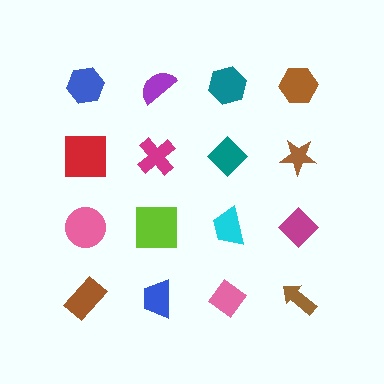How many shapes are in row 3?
4 shapes.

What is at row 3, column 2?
A lime square.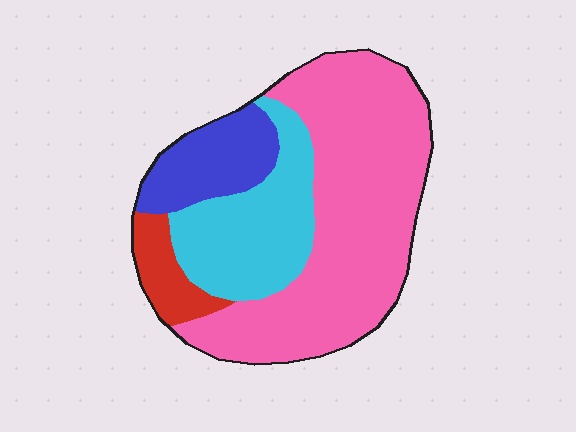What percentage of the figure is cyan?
Cyan takes up between a sixth and a third of the figure.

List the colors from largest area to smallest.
From largest to smallest: pink, cyan, blue, red.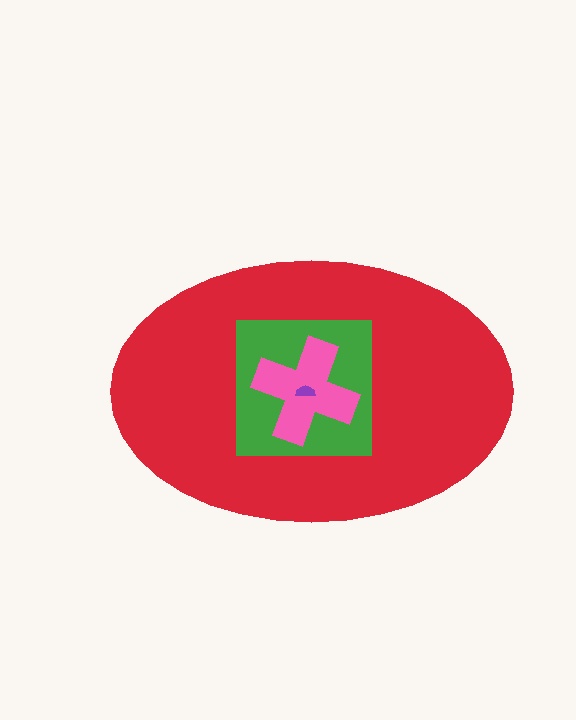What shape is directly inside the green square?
The pink cross.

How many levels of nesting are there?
4.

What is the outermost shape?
The red ellipse.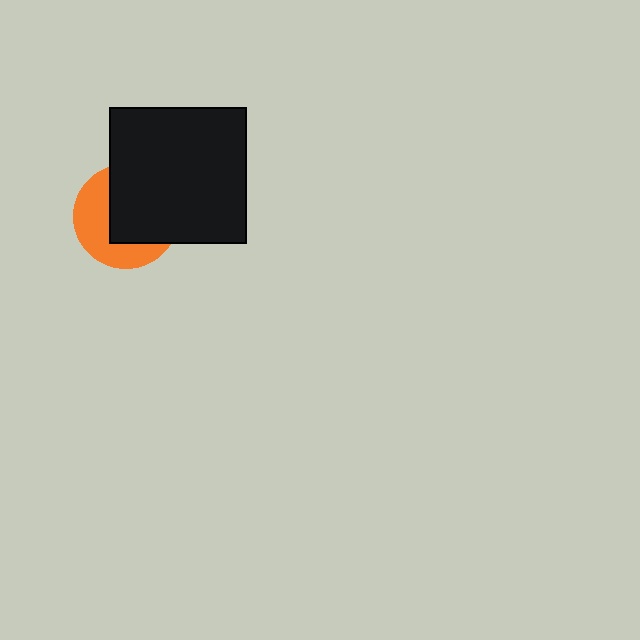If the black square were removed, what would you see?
You would see the complete orange circle.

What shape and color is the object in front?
The object in front is a black square.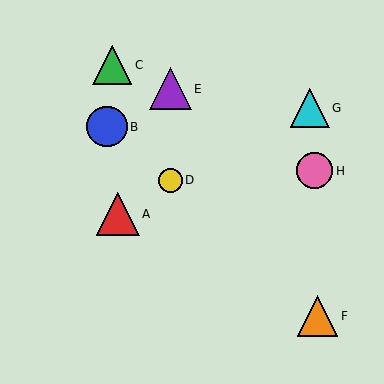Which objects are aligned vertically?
Objects D, E are aligned vertically.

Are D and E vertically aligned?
Yes, both are at x≈170.